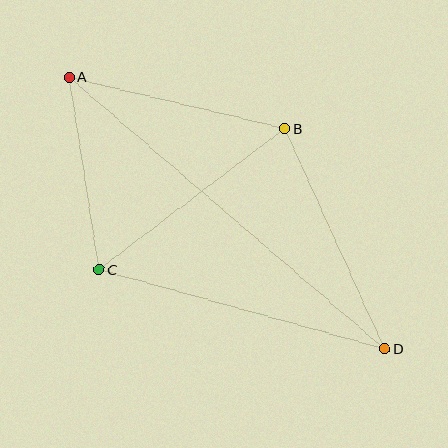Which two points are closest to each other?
Points A and C are closest to each other.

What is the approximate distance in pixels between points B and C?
The distance between B and C is approximately 233 pixels.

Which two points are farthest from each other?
Points A and D are farthest from each other.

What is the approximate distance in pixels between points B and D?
The distance between B and D is approximately 242 pixels.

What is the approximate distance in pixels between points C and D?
The distance between C and D is approximately 297 pixels.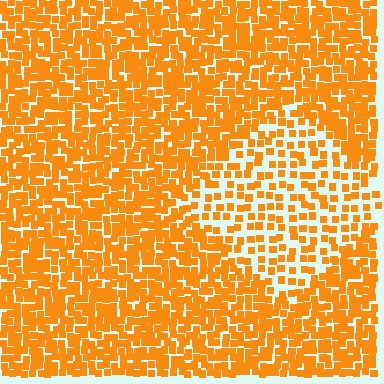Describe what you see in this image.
The image contains small orange elements arranged at two different densities. A diamond-shaped region is visible where the elements are less densely packed than the surrounding area.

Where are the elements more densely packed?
The elements are more densely packed outside the diamond boundary.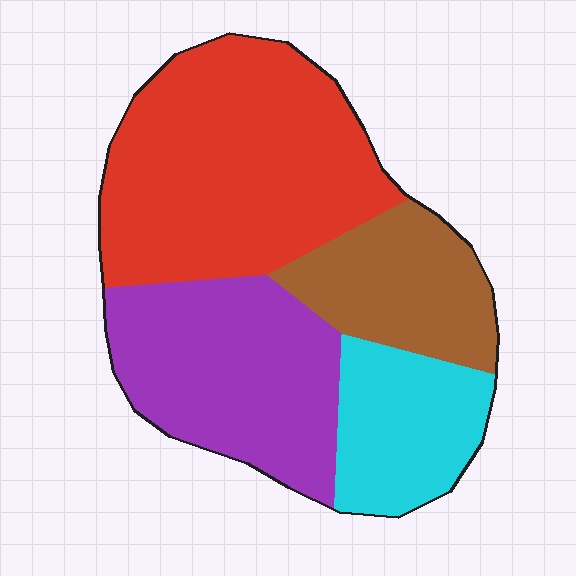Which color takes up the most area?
Red, at roughly 40%.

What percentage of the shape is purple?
Purple covers 28% of the shape.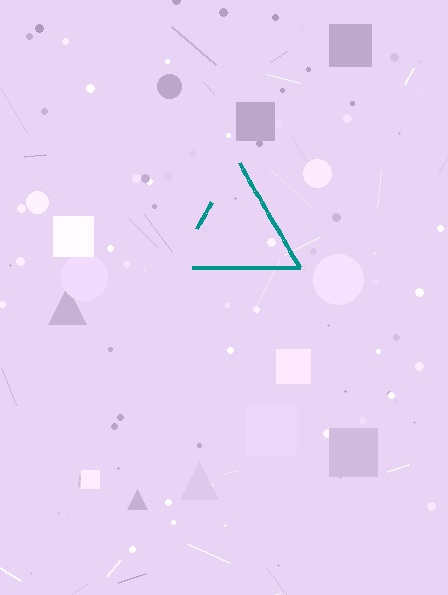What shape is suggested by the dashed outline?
The dashed outline suggests a triangle.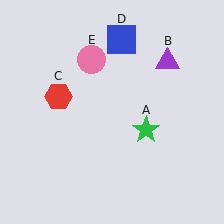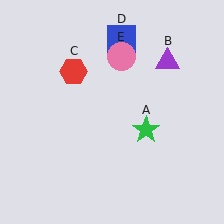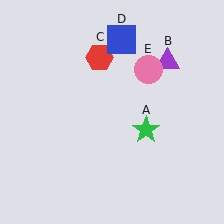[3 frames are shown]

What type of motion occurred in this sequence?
The red hexagon (object C), pink circle (object E) rotated clockwise around the center of the scene.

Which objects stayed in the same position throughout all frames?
Green star (object A) and purple triangle (object B) and blue square (object D) remained stationary.